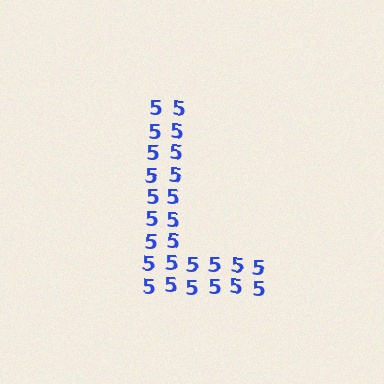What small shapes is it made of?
It is made of small digit 5's.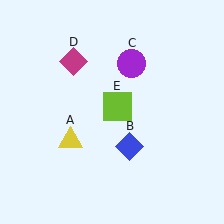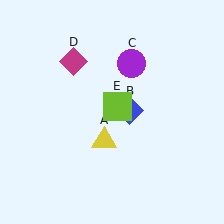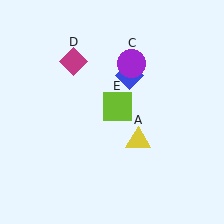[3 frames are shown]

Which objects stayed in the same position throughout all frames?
Purple circle (object C) and magenta diamond (object D) and lime square (object E) remained stationary.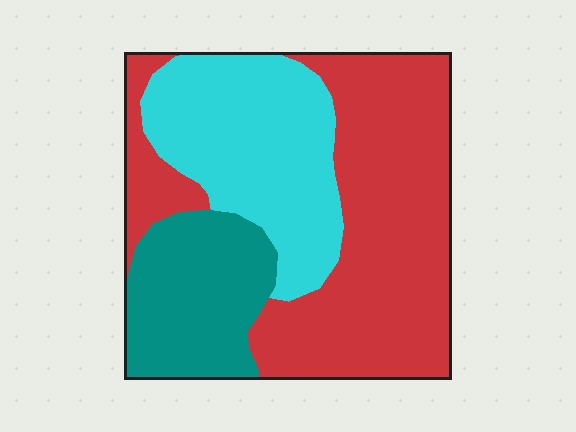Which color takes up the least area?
Teal, at roughly 20%.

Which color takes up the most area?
Red, at roughly 50%.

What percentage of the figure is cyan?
Cyan takes up about one third (1/3) of the figure.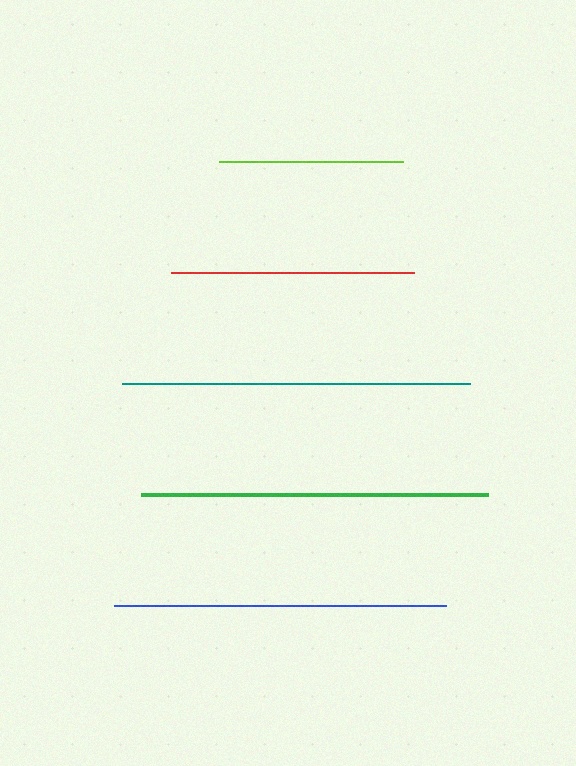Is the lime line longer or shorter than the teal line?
The teal line is longer than the lime line.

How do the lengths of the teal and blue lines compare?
The teal and blue lines are approximately the same length.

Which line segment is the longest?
The teal line is the longest at approximately 348 pixels.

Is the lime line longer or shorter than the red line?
The red line is longer than the lime line.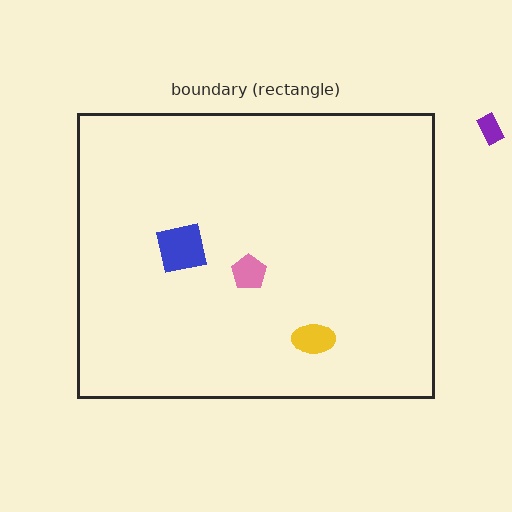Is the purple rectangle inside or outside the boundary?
Outside.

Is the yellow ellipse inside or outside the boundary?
Inside.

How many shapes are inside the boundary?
3 inside, 1 outside.